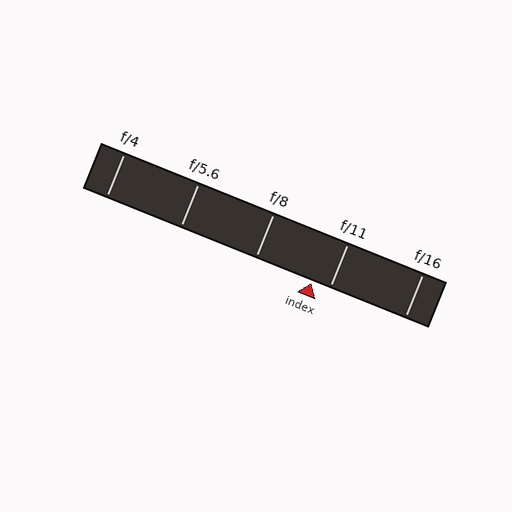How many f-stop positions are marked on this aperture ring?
There are 5 f-stop positions marked.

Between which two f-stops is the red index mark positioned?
The index mark is between f/8 and f/11.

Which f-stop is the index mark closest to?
The index mark is closest to f/11.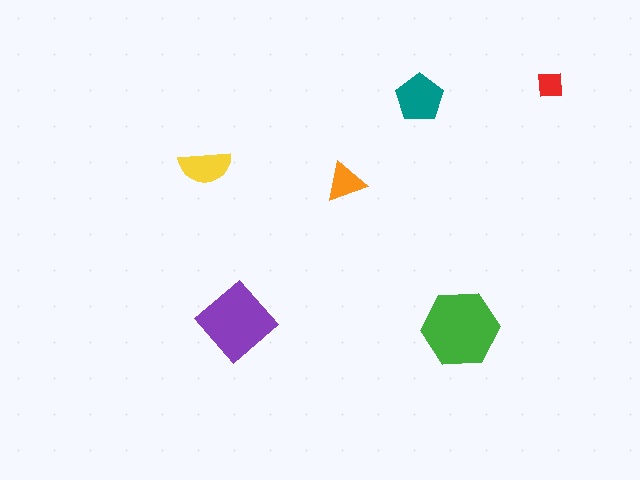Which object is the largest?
The green hexagon.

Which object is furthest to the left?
The yellow semicircle is leftmost.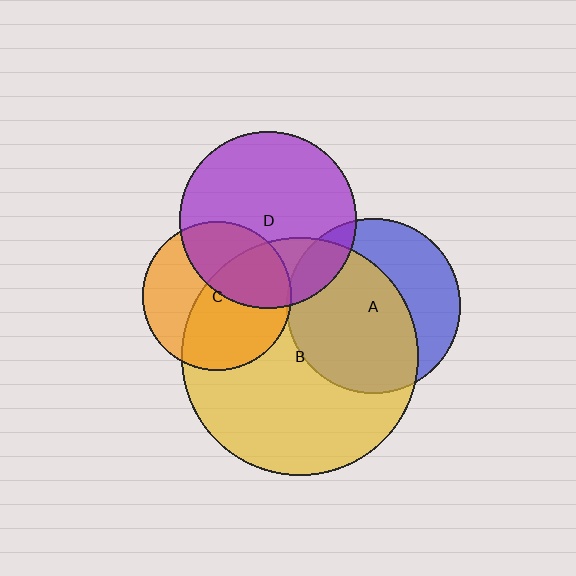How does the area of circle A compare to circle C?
Approximately 1.4 times.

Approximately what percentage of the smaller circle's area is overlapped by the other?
Approximately 55%.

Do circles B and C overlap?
Yes.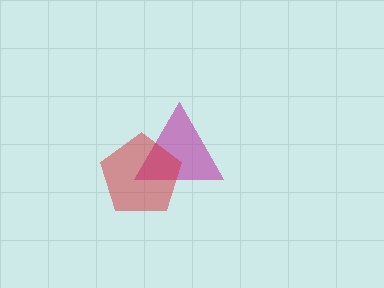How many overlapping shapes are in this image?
There are 2 overlapping shapes in the image.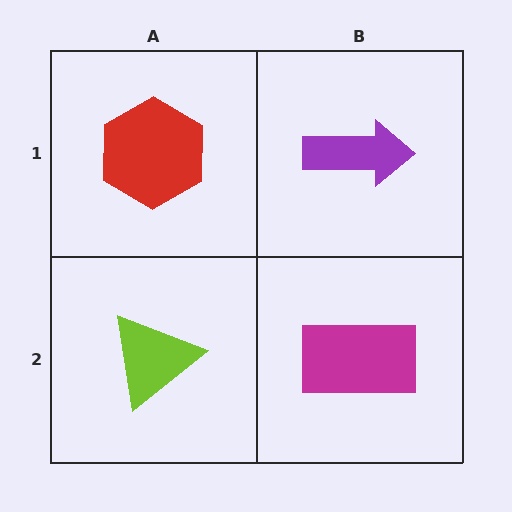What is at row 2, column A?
A lime triangle.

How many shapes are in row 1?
2 shapes.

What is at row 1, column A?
A red hexagon.